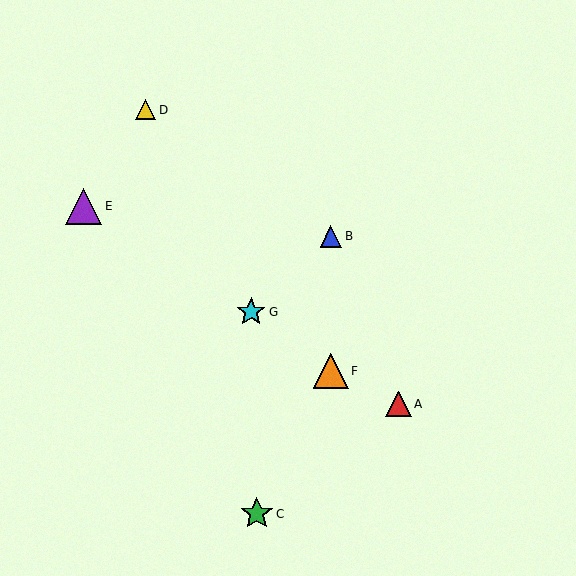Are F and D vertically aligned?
No, F is at x≈331 and D is at x≈146.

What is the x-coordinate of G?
Object G is at x≈251.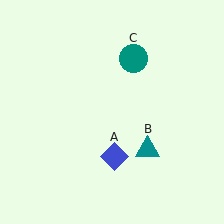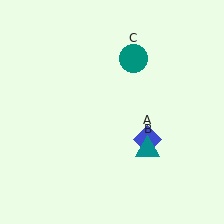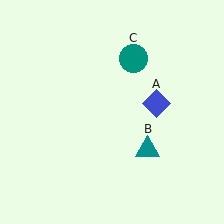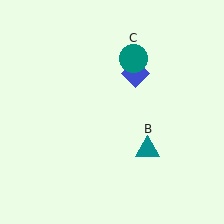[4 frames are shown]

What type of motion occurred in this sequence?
The blue diamond (object A) rotated counterclockwise around the center of the scene.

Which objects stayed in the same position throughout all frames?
Teal triangle (object B) and teal circle (object C) remained stationary.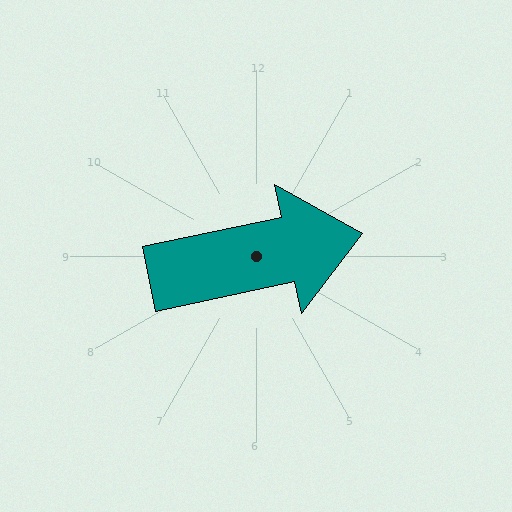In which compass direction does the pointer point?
East.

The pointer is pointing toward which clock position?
Roughly 3 o'clock.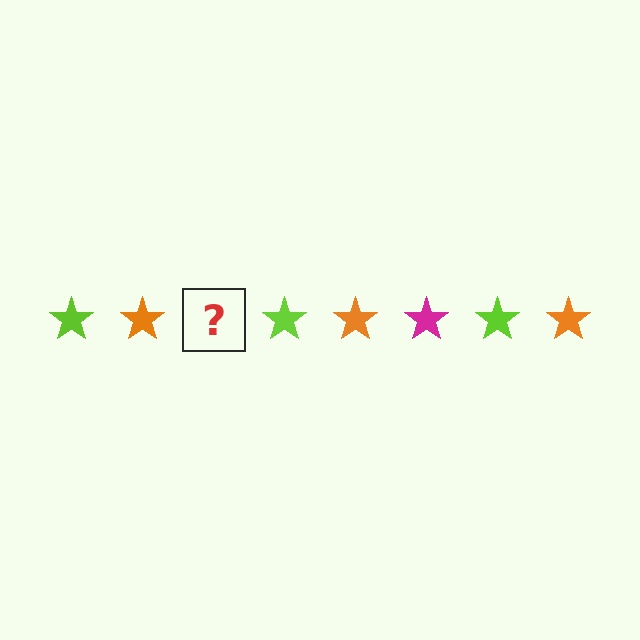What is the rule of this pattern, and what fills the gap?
The rule is that the pattern cycles through lime, orange, magenta stars. The gap should be filled with a magenta star.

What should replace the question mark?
The question mark should be replaced with a magenta star.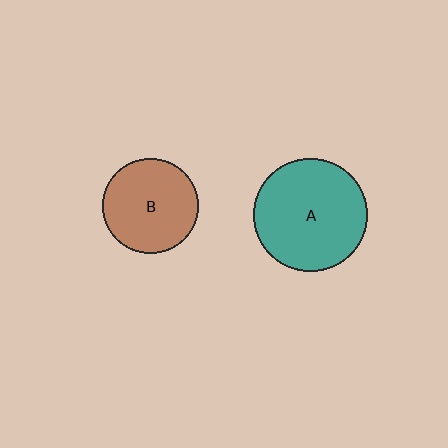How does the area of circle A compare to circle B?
Approximately 1.4 times.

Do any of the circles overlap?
No, none of the circles overlap.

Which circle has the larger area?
Circle A (teal).